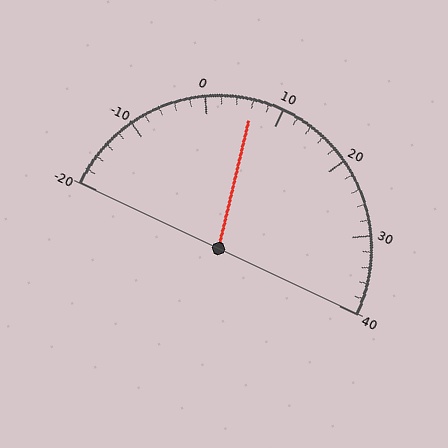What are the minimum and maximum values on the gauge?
The gauge ranges from -20 to 40.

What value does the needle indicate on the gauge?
The needle indicates approximately 6.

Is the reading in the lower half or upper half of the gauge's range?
The reading is in the lower half of the range (-20 to 40).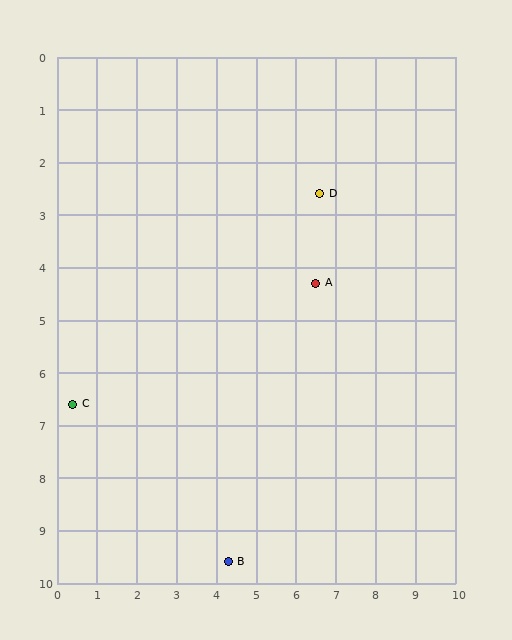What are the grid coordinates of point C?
Point C is at approximately (0.4, 6.6).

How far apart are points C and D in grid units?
Points C and D are about 7.4 grid units apart.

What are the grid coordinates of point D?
Point D is at approximately (6.6, 2.6).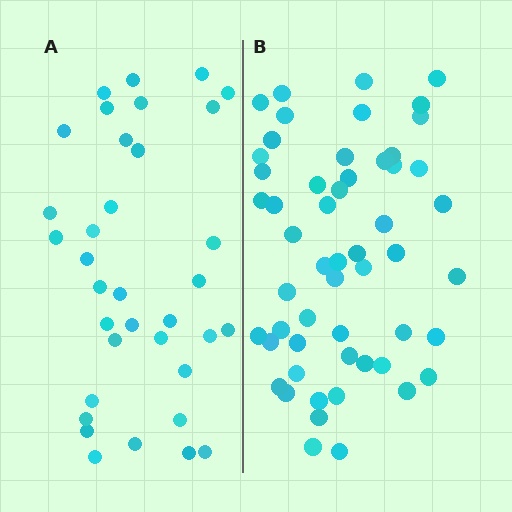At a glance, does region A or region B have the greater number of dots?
Region B (the right region) has more dots.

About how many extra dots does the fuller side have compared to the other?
Region B has approximately 20 more dots than region A.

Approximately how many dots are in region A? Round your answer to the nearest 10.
About 40 dots. (The exact count is 35, which rounds to 40.)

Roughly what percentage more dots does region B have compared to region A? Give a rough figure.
About 55% more.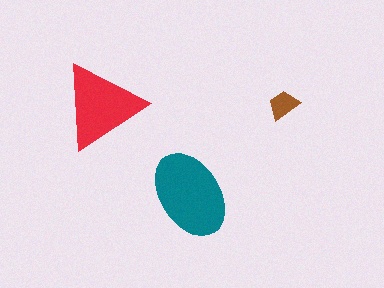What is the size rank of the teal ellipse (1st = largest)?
1st.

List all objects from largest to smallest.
The teal ellipse, the red triangle, the brown trapezoid.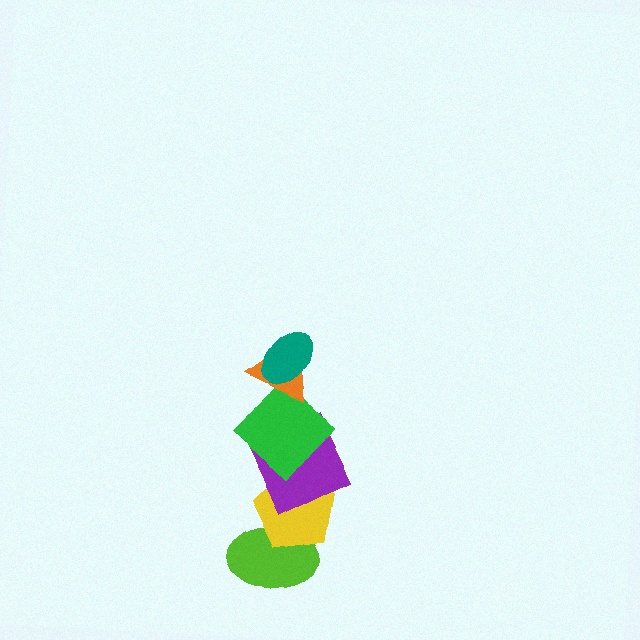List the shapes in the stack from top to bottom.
From top to bottom: the teal ellipse, the orange triangle, the green diamond, the purple square, the yellow pentagon, the lime ellipse.